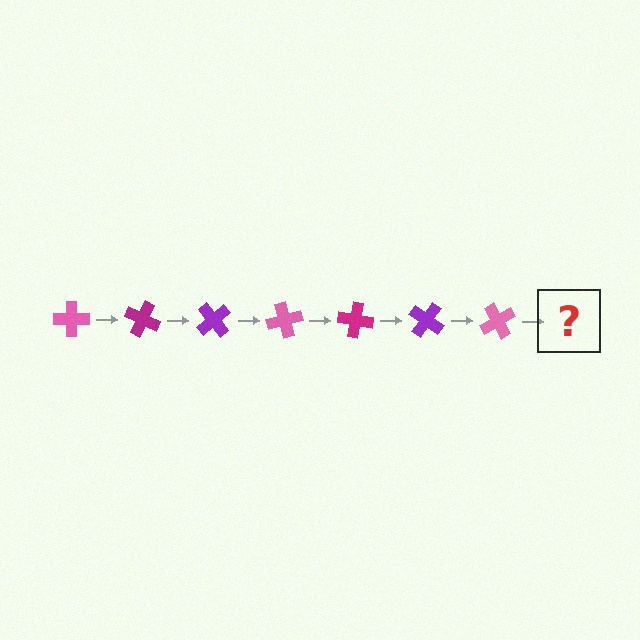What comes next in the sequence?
The next element should be a magenta cross, rotated 175 degrees from the start.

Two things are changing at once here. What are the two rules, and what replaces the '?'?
The two rules are that it rotates 25 degrees each step and the color cycles through pink, magenta, and purple. The '?' should be a magenta cross, rotated 175 degrees from the start.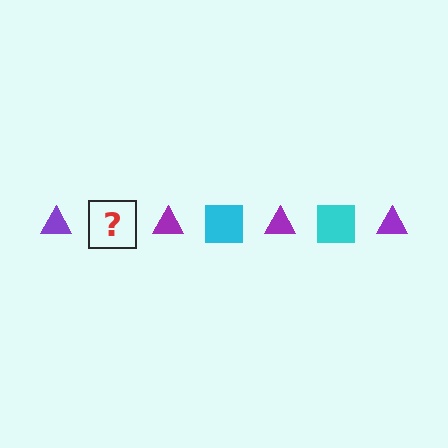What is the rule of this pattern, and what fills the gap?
The rule is that the pattern alternates between purple triangle and cyan square. The gap should be filled with a cyan square.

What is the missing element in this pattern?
The missing element is a cyan square.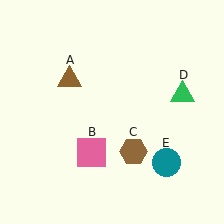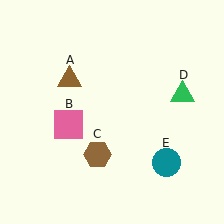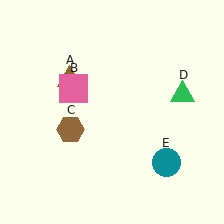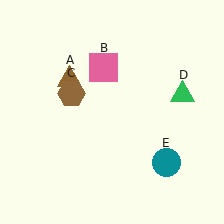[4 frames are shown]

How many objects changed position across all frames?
2 objects changed position: pink square (object B), brown hexagon (object C).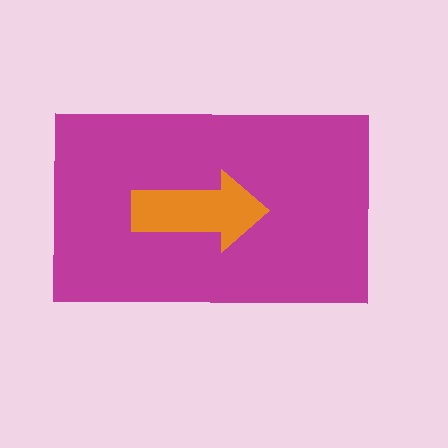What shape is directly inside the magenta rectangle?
The orange arrow.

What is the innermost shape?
The orange arrow.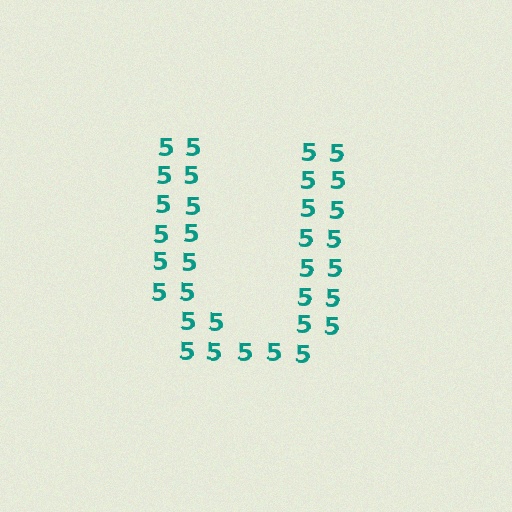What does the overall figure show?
The overall figure shows the letter U.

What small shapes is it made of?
It is made of small digit 5's.